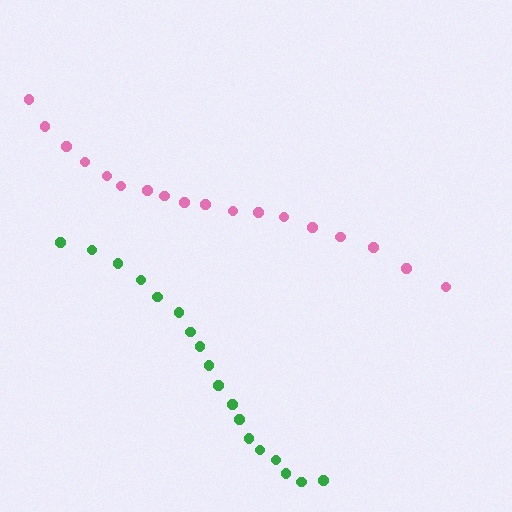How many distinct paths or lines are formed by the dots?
There are 2 distinct paths.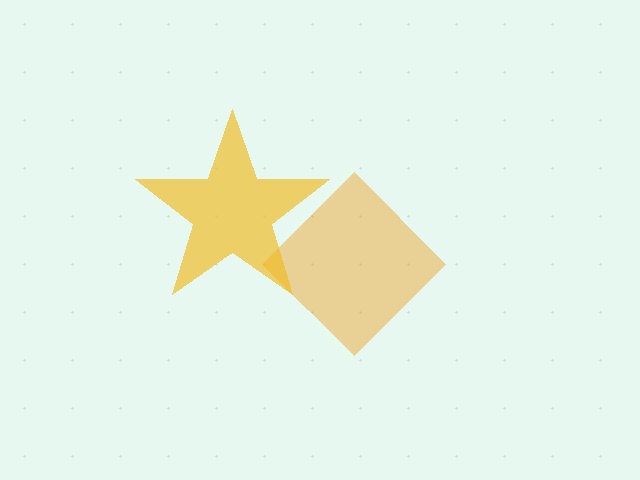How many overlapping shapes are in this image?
There are 2 overlapping shapes in the image.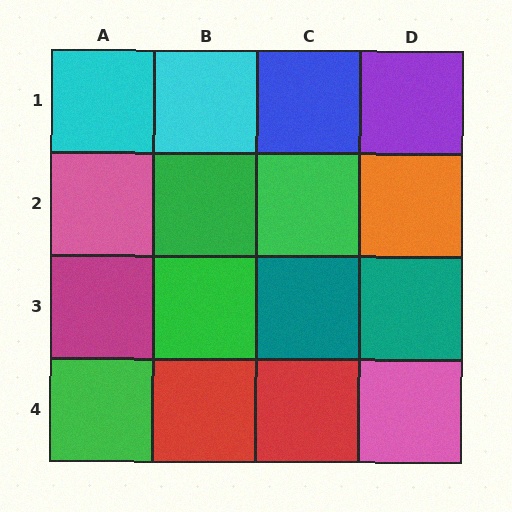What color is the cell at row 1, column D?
Purple.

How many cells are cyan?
2 cells are cyan.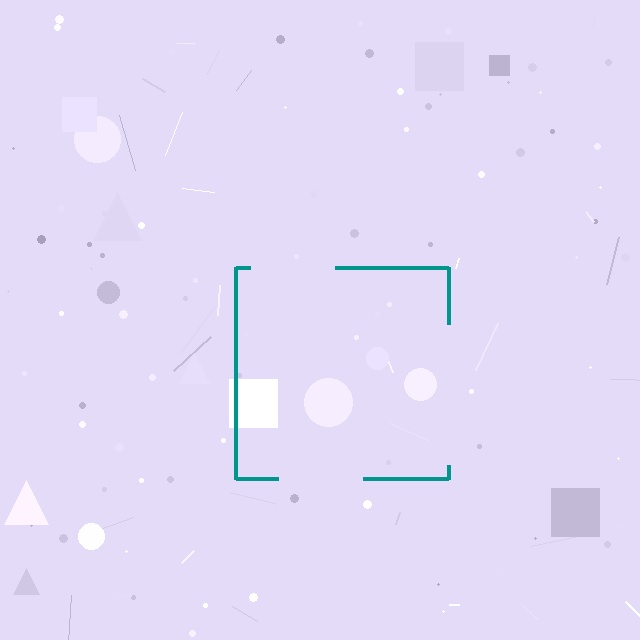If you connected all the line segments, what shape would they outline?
They would outline a square.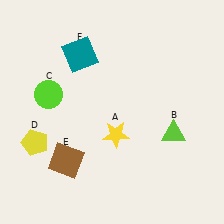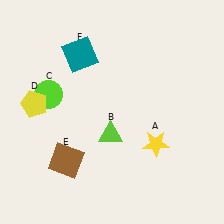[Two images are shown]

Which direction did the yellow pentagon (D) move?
The yellow pentagon (D) moved up.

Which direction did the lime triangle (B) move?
The lime triangle (B) moved left.